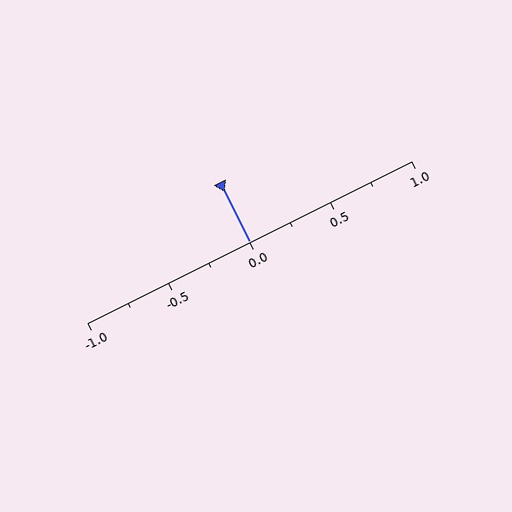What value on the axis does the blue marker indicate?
The marker indicates approximately 0.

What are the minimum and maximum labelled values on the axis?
The axis runs from -1.0 to 1.0.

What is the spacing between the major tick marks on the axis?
The major ticks are spaced 0.5 apart.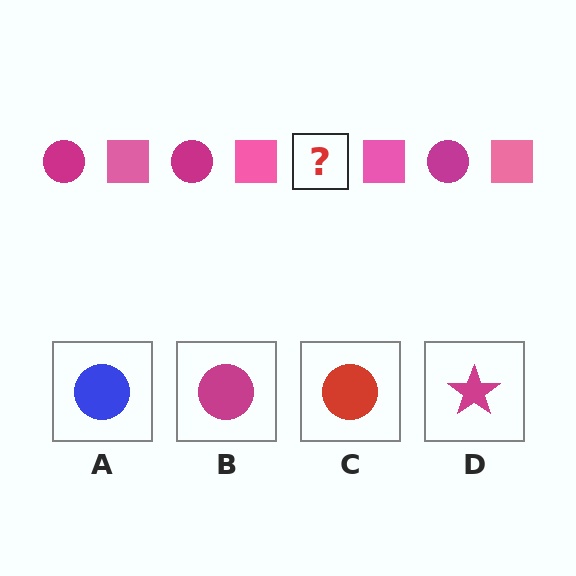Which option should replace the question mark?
Option B.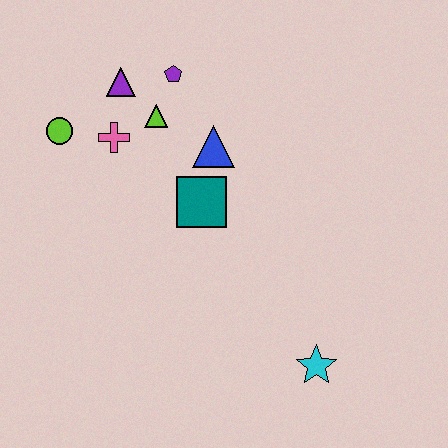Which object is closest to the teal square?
The blue triangle is closest to the teal square.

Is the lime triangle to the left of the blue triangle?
Yes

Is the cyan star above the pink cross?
No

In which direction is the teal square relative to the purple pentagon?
The teal square is below the purple pentagon.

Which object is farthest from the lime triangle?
The cyan star is farthest from the lime triangle.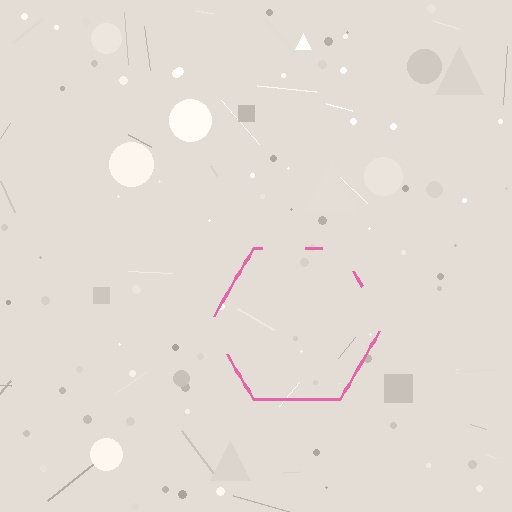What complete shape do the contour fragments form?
The contour fragments form a hexagon.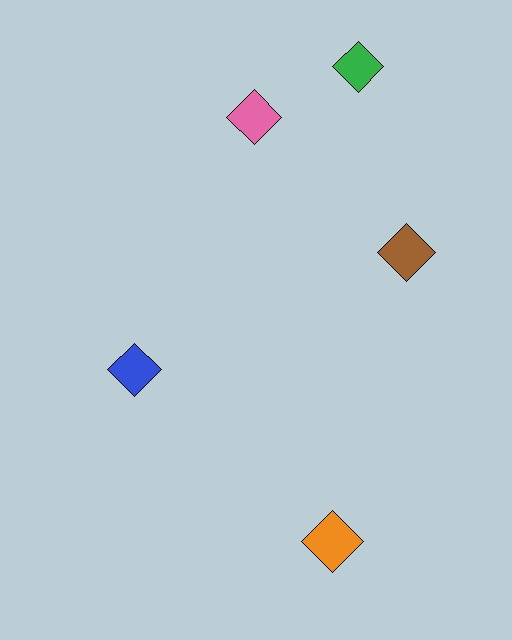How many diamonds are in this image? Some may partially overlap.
There are 5 diamonds.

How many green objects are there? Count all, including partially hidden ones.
There is 1 green object.